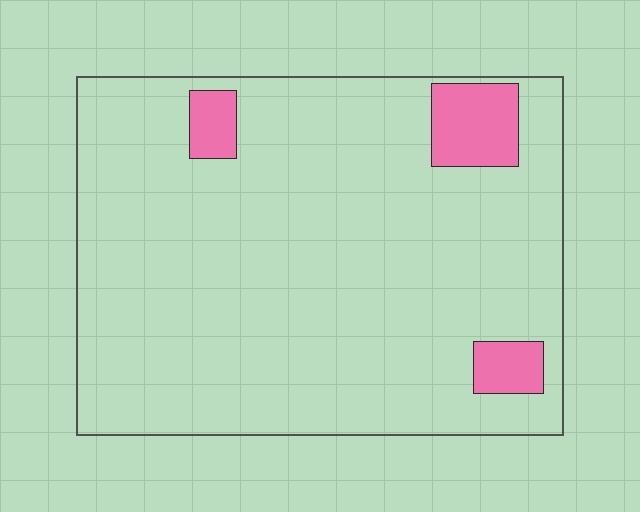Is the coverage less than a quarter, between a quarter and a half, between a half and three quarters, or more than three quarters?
Less than a quarter.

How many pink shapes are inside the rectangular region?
3.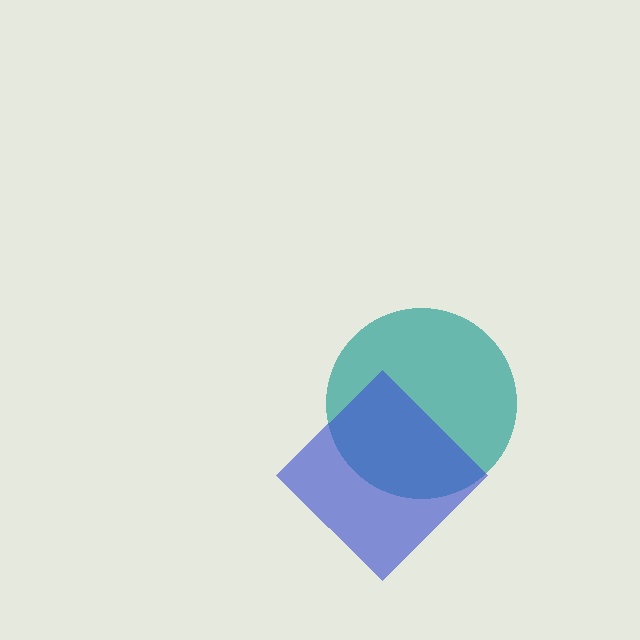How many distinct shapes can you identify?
There are 2 distinct shapes: a teal circle, a blue diamond.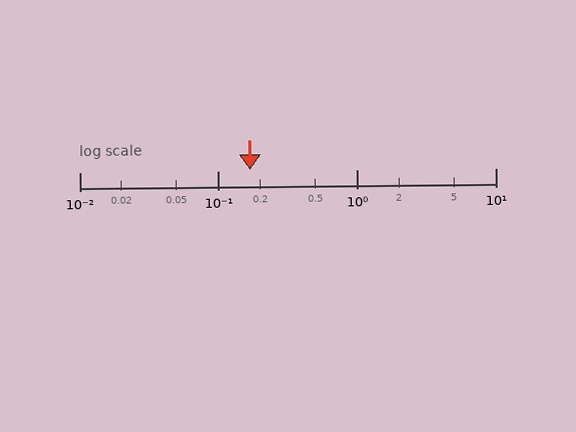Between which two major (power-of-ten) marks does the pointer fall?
The pointer is between 0.1 and 1.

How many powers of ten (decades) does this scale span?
The scale spans 3 decades, from 0.01 to 10.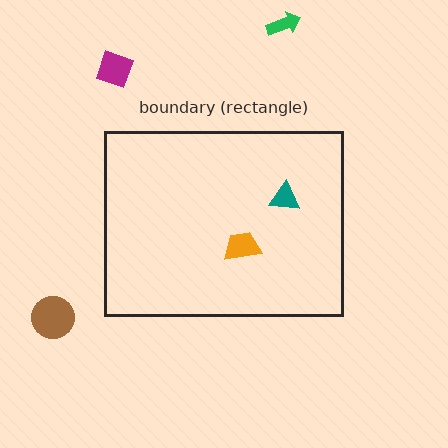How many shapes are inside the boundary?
2 inside, 3 outside.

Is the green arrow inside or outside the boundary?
Outside.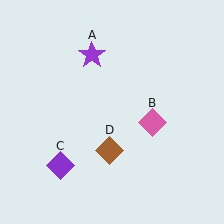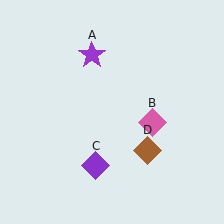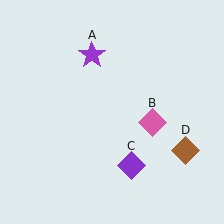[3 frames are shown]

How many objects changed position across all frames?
2 objects changed position: purple diamond (object C), brown diamond (object D).